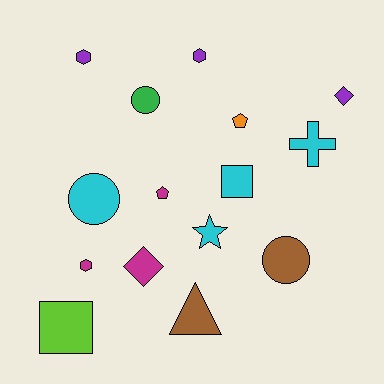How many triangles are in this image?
There is 1 triangle.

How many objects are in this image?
There are 15 objects.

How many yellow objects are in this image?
There are no yellow objects.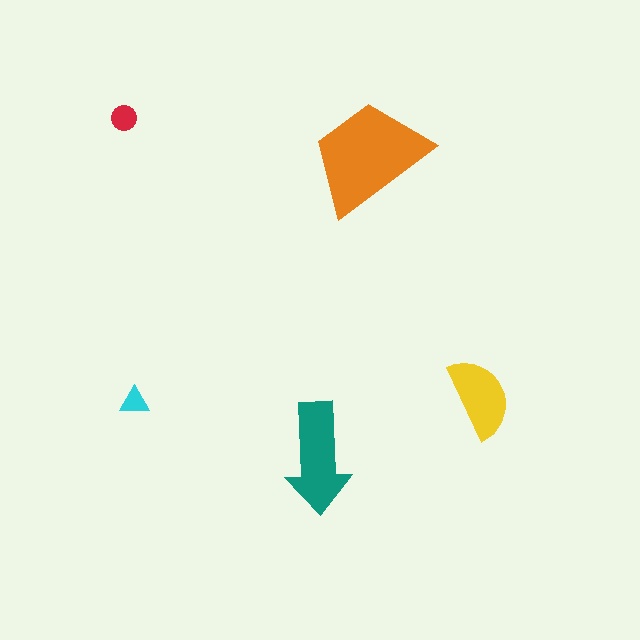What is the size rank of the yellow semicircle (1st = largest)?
3rd.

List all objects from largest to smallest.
The orange trapezoid, the teal arrow, the yellow semicircle, the red circle, the cyan triangle.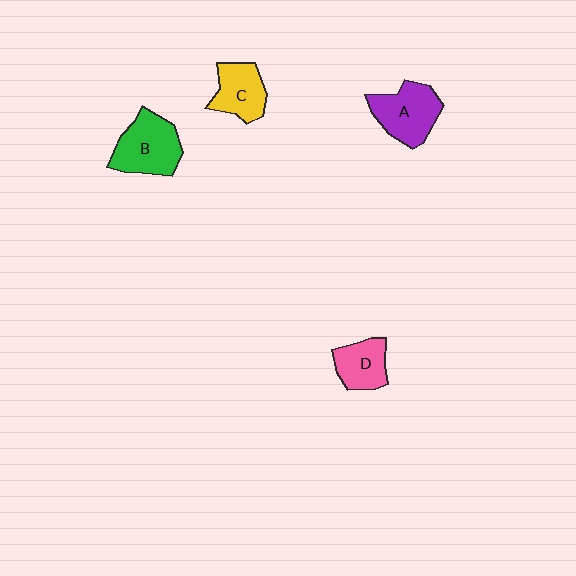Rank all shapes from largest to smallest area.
From largest to smallest: B (green), A (purple), C (yellow), D (pink).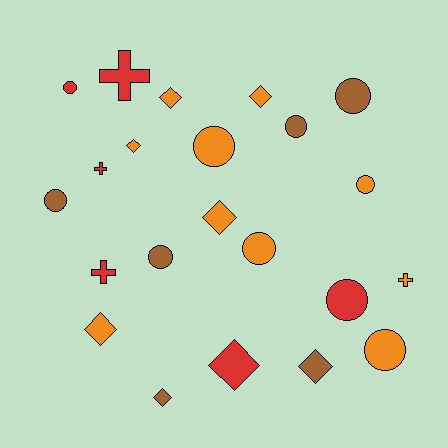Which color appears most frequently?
Orange, with 10 objects.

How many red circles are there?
There are 2 red circles.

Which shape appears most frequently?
Circle, with 10 objects.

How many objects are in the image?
There are 22 objects.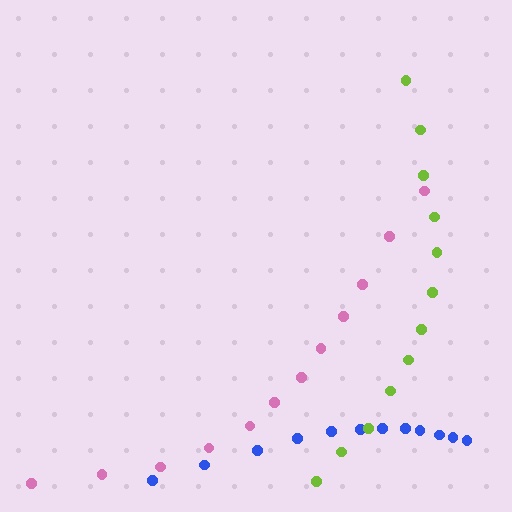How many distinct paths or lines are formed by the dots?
There are 3 distinct paths.